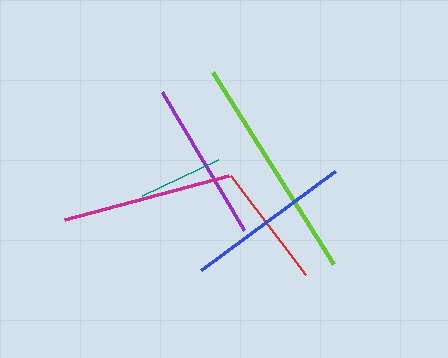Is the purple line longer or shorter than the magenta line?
The magenta line is longer than the purple line.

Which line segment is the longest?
The lime line is the longest at approximately 227 pixels.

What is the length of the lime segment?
The lime segment is approximately 227 pixels long.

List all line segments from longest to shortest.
From longest to shortest: lime, magenta, blue, purple, red, teal.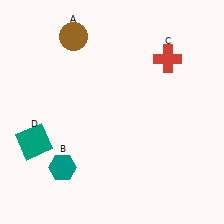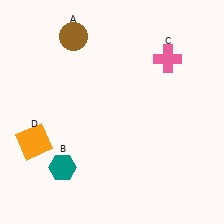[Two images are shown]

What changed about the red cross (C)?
In Image 1, C is red. In Image 2, it changed to pink.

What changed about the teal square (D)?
In Image 1, D is teal. In Image 2, it changed to orange.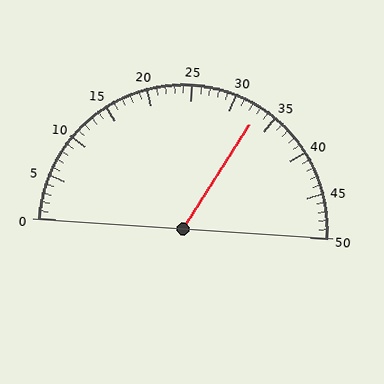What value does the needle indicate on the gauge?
The needle indicates approximately 33.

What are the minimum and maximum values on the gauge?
The gauge ranges from 0 to 50.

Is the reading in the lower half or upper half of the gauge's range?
The reading is in the upper half of the range (0 to 50).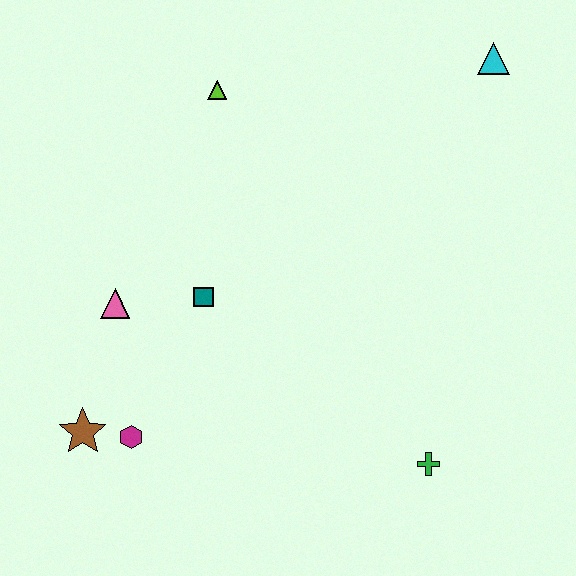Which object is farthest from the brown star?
The cyan triangle is farthest from the brown star.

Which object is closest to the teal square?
The pink triangle is closest to the teal square.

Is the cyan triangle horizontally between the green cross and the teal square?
No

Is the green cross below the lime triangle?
Yes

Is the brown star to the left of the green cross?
Yes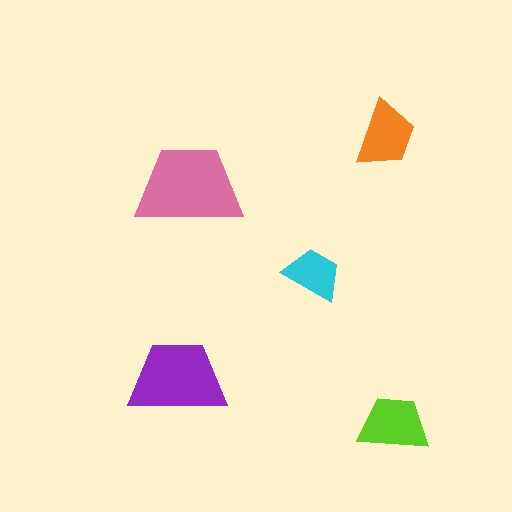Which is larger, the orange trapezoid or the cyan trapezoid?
The orange one.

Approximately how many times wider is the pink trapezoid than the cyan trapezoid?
About 2 times wider.